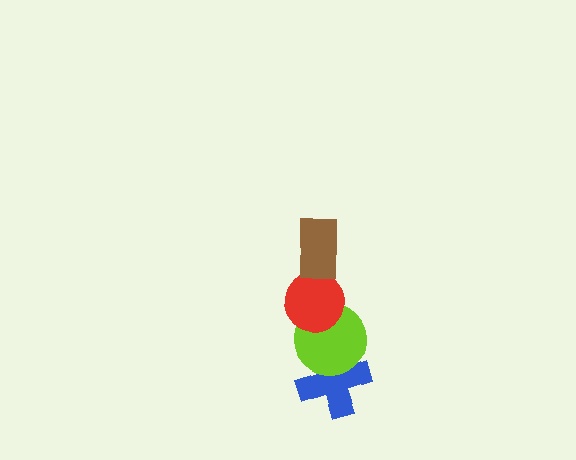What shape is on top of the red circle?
The brown rectangle is on top of the red circle.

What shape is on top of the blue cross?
The lime circle is on top of the blue cross.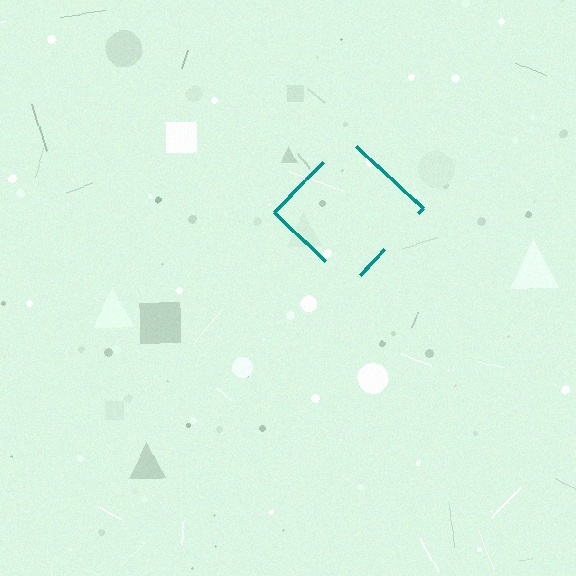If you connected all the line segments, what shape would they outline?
They would outline a diamond.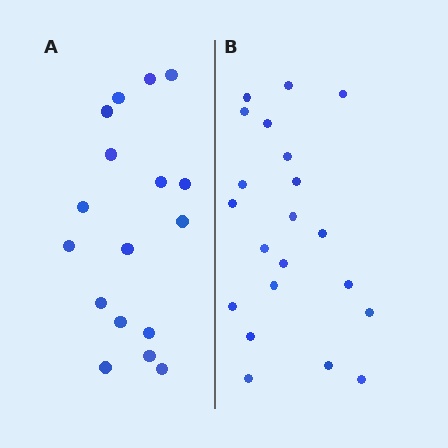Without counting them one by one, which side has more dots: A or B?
Region B (the right region) has more dots.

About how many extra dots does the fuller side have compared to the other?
Region B has about 4 more dots than region A.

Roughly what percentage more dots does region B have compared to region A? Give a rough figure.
About 25% more.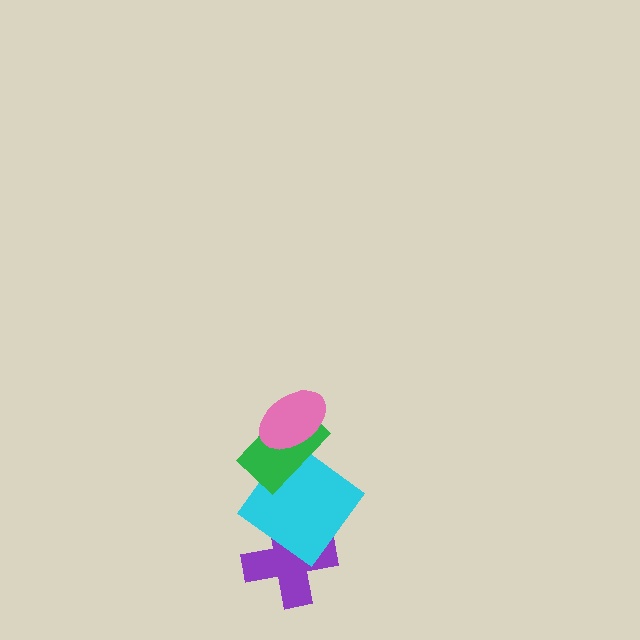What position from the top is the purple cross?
The purple cross is 4th from the top.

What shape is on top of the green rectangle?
The pink ellipse is on top of the green rectangle.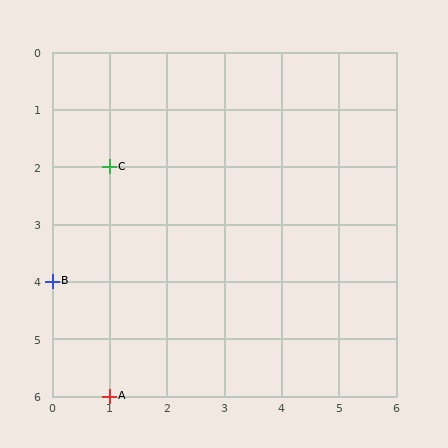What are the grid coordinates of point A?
Point A is at grid coordinates (1, 6).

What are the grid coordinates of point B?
Point B is at grid coordinates (0, 4).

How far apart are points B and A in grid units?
Points B and A are 1 column and 2 rows apart (about 2.2 grid units diagonally).